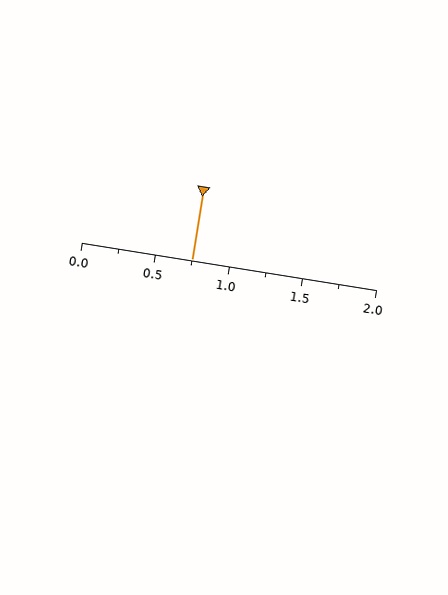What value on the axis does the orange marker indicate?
The marker indicates approximately 0.75.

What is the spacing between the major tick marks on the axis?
The major ticks are spaced 0.5 apart.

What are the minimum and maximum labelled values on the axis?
The axis runs from 0.0 to 2.0.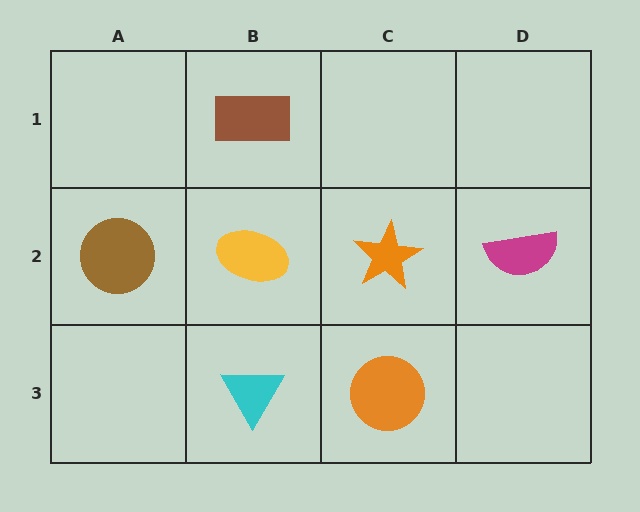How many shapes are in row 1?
1 shape.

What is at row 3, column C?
An orange circle.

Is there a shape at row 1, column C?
No, that cell is empty.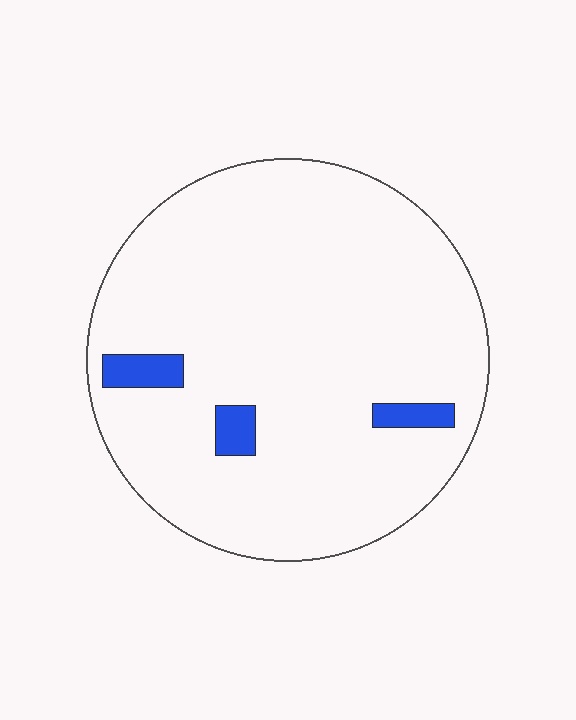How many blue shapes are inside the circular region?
3.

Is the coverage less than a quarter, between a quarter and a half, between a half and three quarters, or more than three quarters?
Less than a quarter.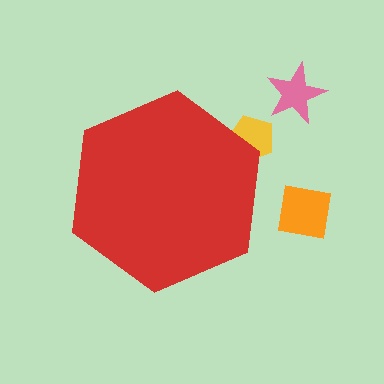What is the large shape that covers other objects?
A red hexagon.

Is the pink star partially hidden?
No, the pink star is fully visible.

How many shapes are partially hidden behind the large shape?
1 shape is partially hidden.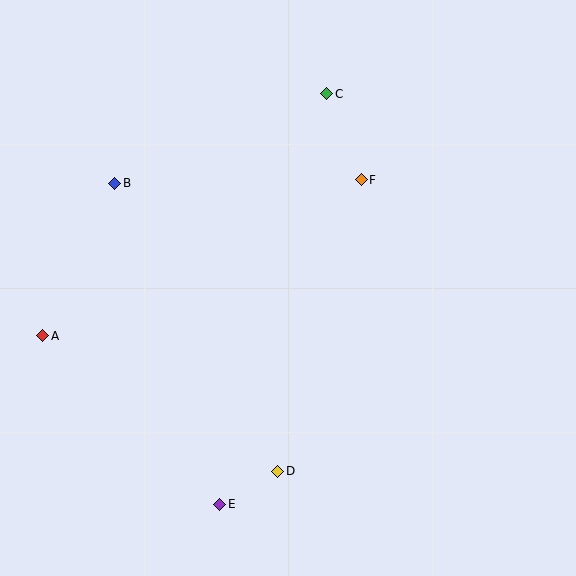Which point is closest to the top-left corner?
Point B is closest to the top-left corner.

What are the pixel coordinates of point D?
Point D is at (278, 471).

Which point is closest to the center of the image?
Point F at (361, 180) is closest to the center.